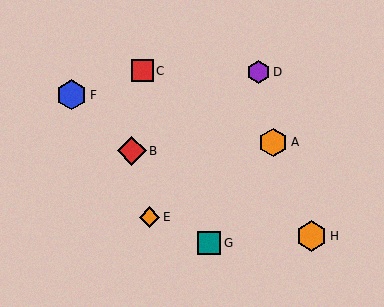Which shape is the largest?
The orange hexagon (labeled H) is the largest.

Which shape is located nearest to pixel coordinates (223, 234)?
The teal square (labeled G) at (209, 243) is nearest to that location.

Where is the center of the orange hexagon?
The center of the orange hexagon is at (273, 142).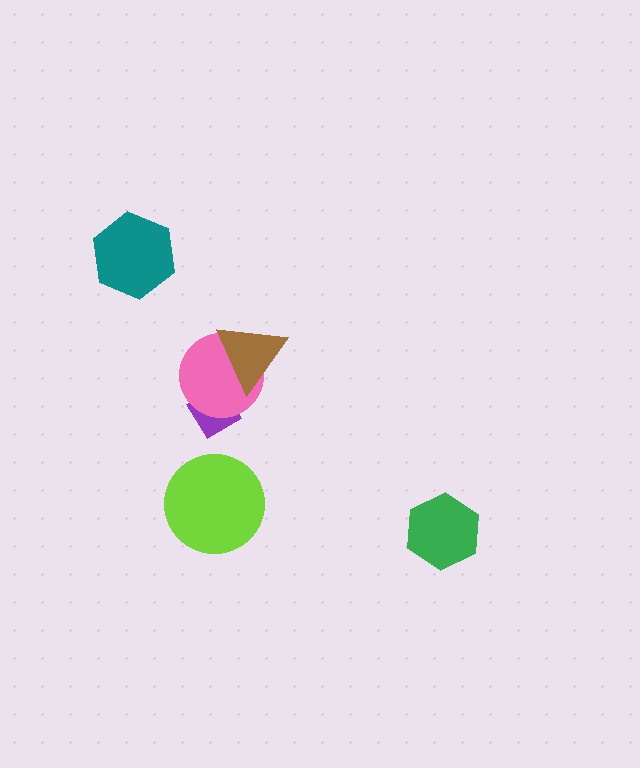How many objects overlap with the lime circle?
0 objects overlap with the lime circle.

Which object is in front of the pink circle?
The brown triangle is in front of the pink circle.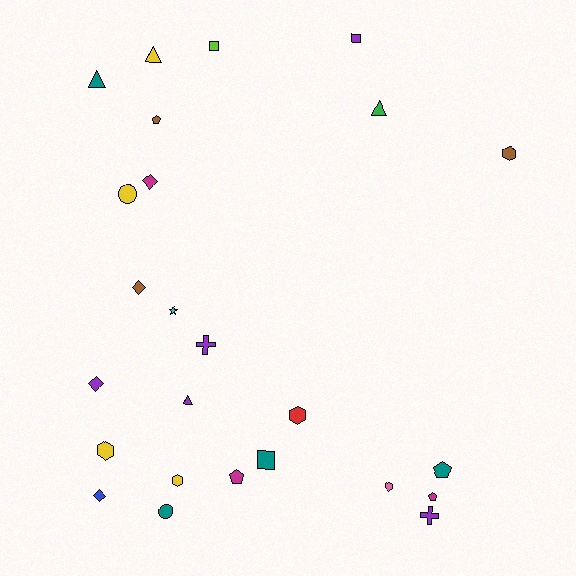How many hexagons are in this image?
There are 5 hexagons.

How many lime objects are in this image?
There is 1 lime object.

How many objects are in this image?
There are 25 objects.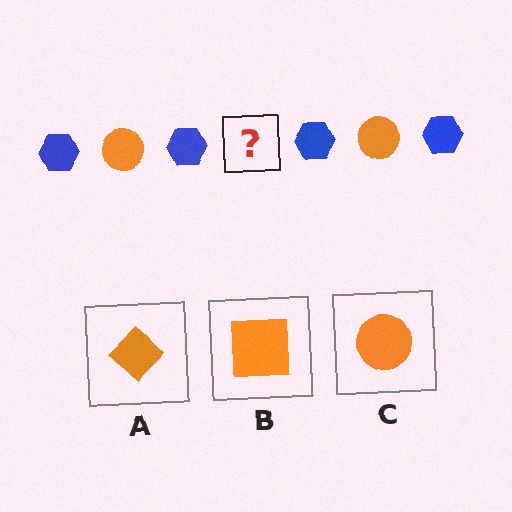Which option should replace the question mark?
Option C.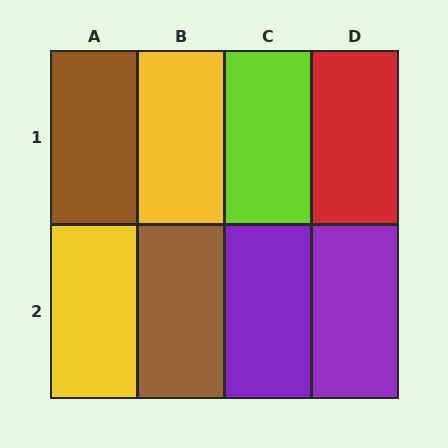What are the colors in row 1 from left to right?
Brown, yellow, lime, red.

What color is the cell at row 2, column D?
Purple.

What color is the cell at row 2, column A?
Yellow.